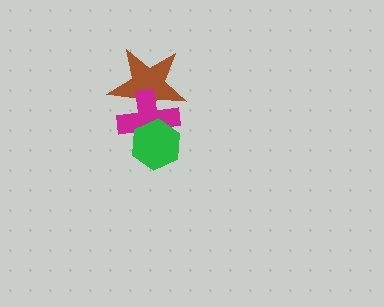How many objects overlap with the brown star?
2 objects overlap with the brown star.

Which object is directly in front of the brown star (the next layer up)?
The magenta cross is directly in front of the brown star.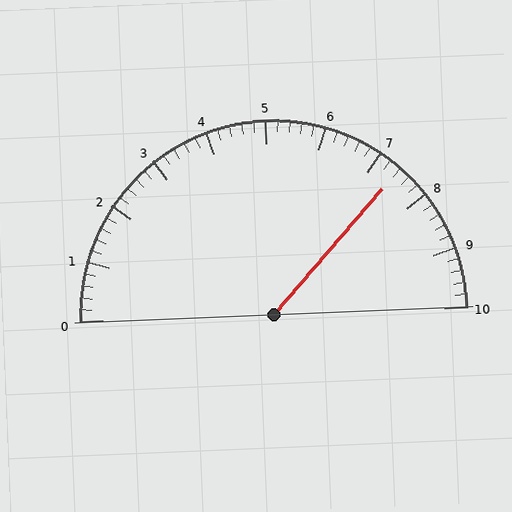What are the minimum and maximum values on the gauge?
The gauge ranges from 0 to 10.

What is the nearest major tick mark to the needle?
The nearest major tick mark is 7.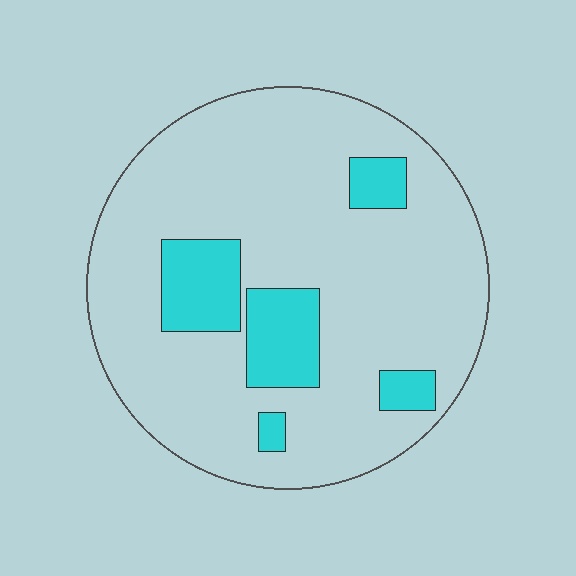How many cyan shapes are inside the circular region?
5.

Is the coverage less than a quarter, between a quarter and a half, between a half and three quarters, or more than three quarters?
Less than a quarter.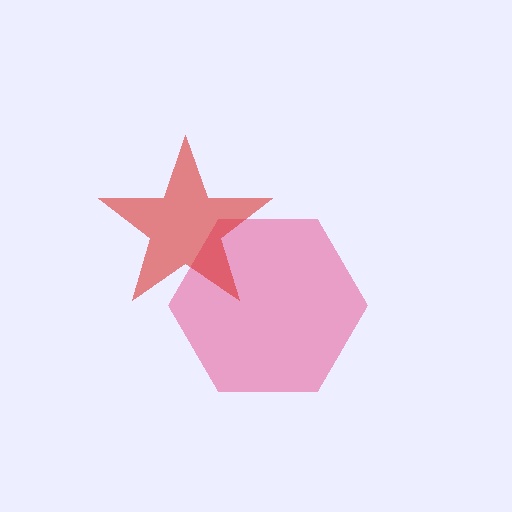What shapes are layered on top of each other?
The layered shapes are: a pink hexagon, a red star.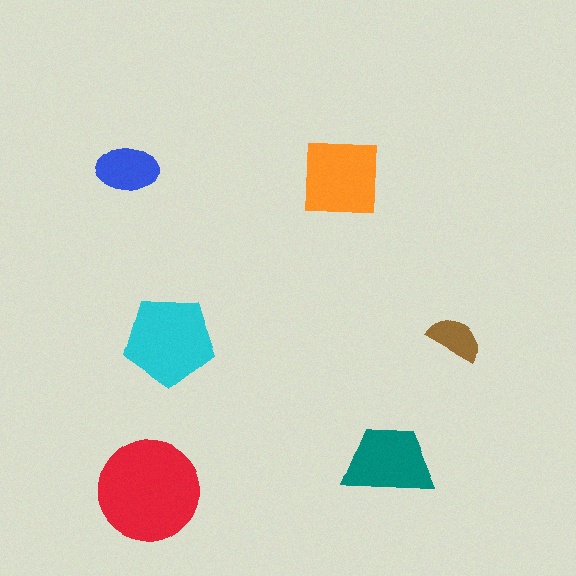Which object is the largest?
The red circle.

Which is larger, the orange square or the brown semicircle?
The orange square.